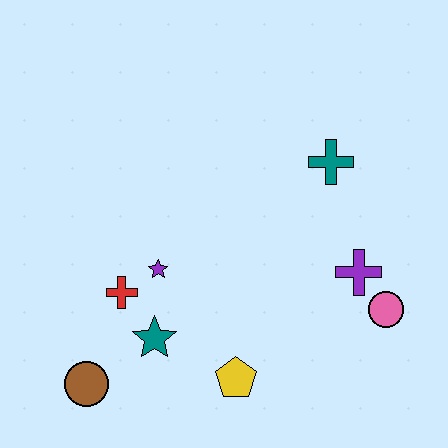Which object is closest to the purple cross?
The pink circle is closest to the purple cross.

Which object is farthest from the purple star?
The pink circle is farthest from the purple star.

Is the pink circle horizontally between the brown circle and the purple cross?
No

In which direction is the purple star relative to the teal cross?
The purple star is to the left of the teal cross.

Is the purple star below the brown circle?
No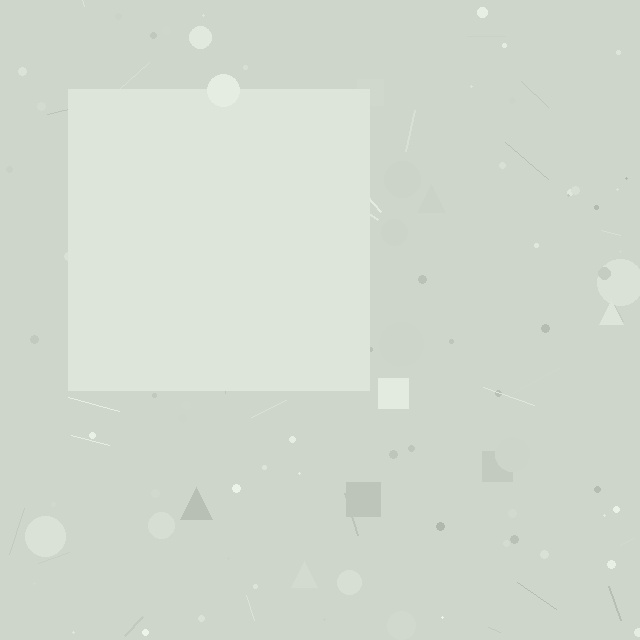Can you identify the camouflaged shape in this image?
The camouflaged shape is a square.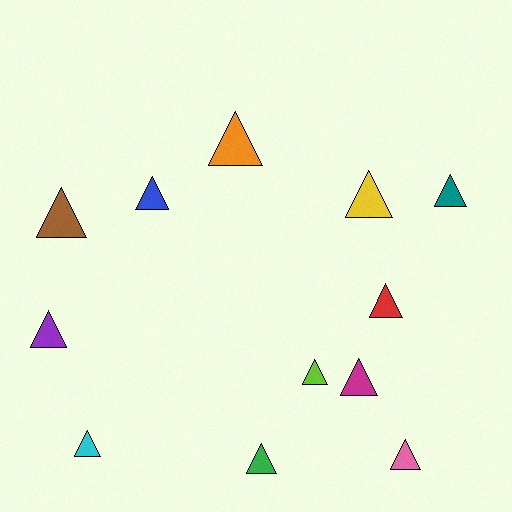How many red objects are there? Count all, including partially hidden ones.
There is 1 red object.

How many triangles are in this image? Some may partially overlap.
There are 12 triangles.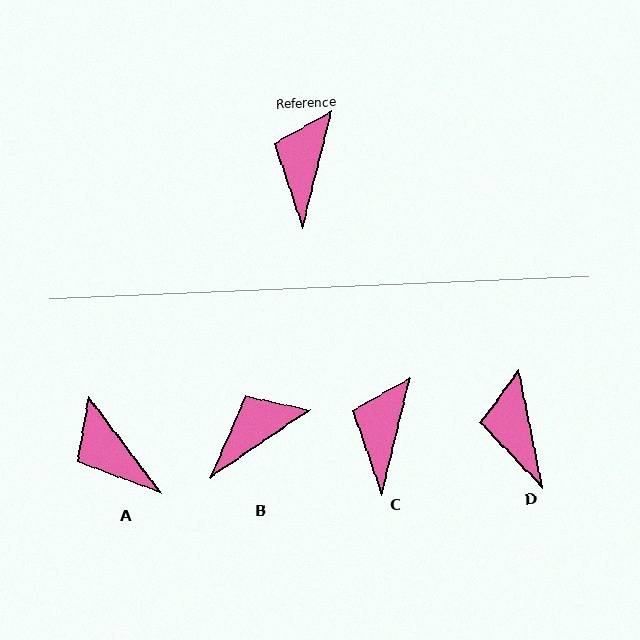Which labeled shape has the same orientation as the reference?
C.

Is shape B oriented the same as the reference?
No, it is off by about 42 degrees.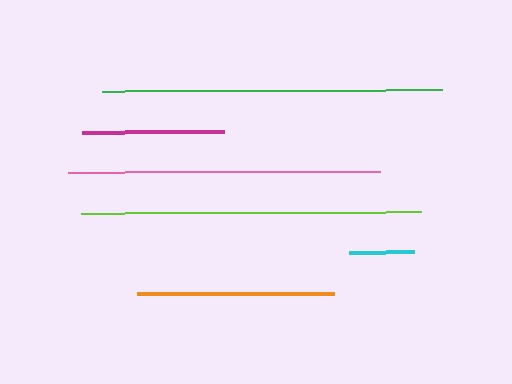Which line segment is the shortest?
The cyan line is the shortest at approximately 65 pixels.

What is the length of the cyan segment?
The cyan segment is approximately 65 pixels long.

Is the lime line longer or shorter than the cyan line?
The lime line is longer than the cyan line.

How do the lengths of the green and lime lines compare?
The green and lime lines are approximately the same length.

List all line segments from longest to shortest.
From longest to shortest: green, lime, pink, orange, magenta, cyan.